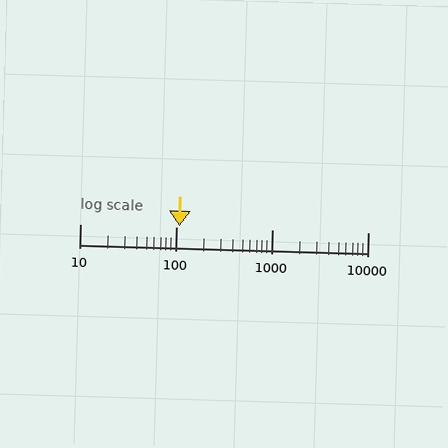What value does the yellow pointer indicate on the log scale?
The pointer indicates approximately 110.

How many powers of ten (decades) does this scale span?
The scale spans 3 decades, from 10 to 10000.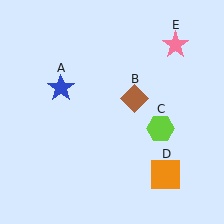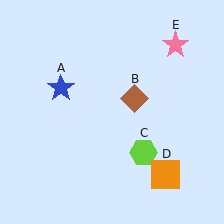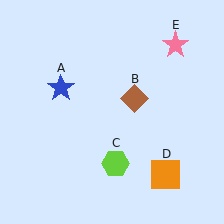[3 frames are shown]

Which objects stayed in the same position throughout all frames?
Blue star (object A) and brown diamond (object B) and orange square (object D) and pink star (object E) remained stationary.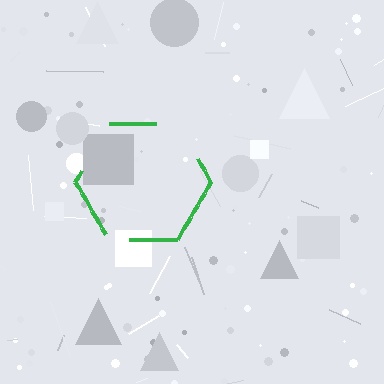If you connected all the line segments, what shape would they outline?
They would outline a hexagon.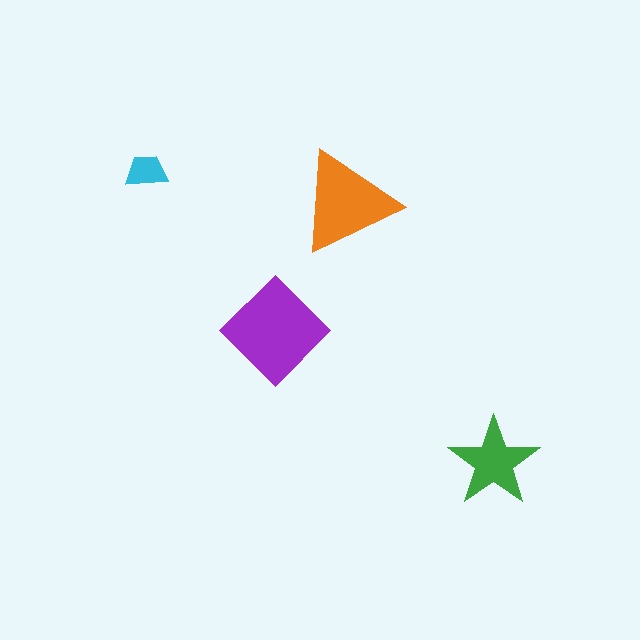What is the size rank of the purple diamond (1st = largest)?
1st.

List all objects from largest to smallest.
The purple diamond, the orange triangle, the green star, the cyan trapezoid.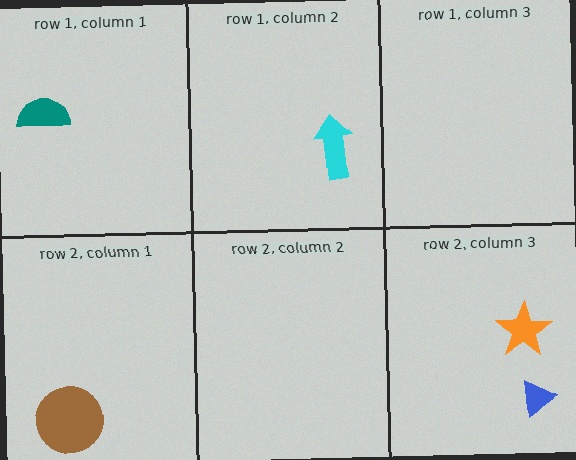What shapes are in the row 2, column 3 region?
The blue triangle, the orange star.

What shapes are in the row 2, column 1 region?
The brown circle.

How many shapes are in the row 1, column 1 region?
1.